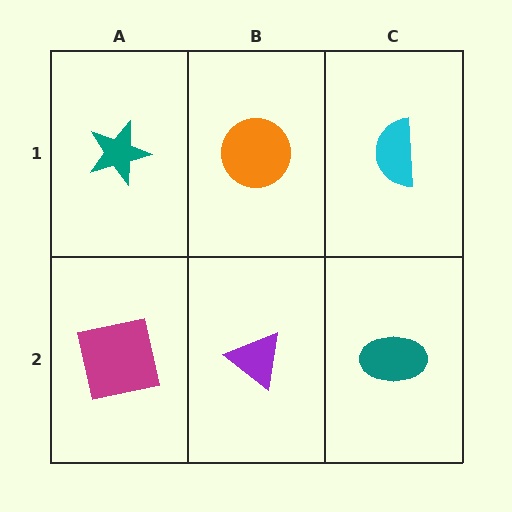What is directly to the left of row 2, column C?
A purple triangle.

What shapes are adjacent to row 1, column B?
A purple triangle (row 2, column B), a teal star (row 1, column A), a cyan semicircle (row 1, column C).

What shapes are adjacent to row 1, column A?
A magenta square (row 2, column A), an orange circle (row 1, column B).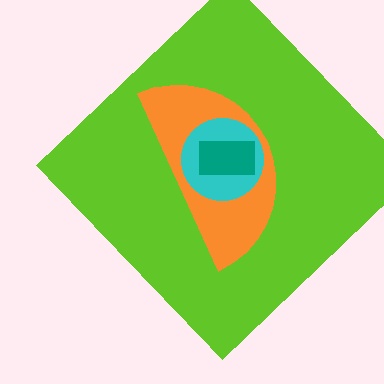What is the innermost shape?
The teal rectangle.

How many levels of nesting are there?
4.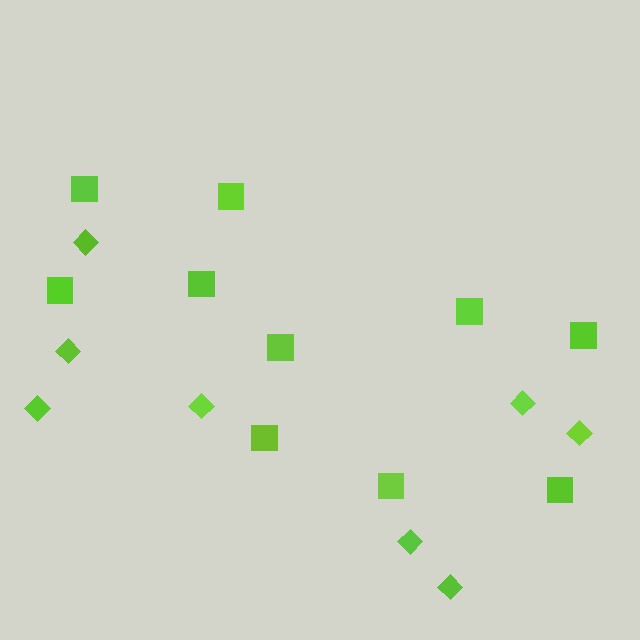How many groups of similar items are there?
There are 2 groups: one group of squares (10) and one group of diamonds (8).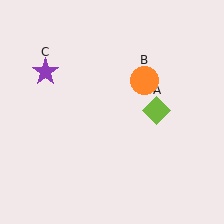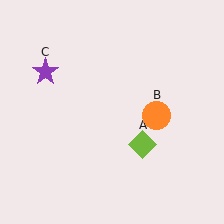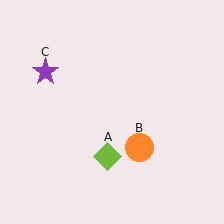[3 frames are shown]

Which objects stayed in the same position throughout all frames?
Purple star (object C) remained stationary.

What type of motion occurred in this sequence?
The lime diamond (object A), orange circle (object B) rotated clockwise around the center of the scene.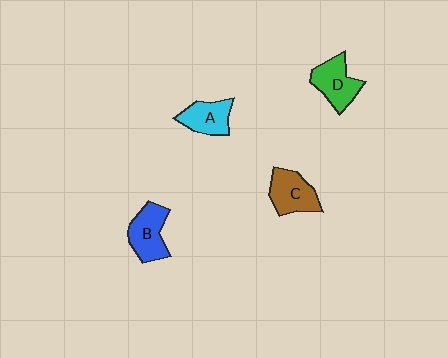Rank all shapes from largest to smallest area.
From largest to smallest: B (blue), D (green), C (brown), A (cyan).